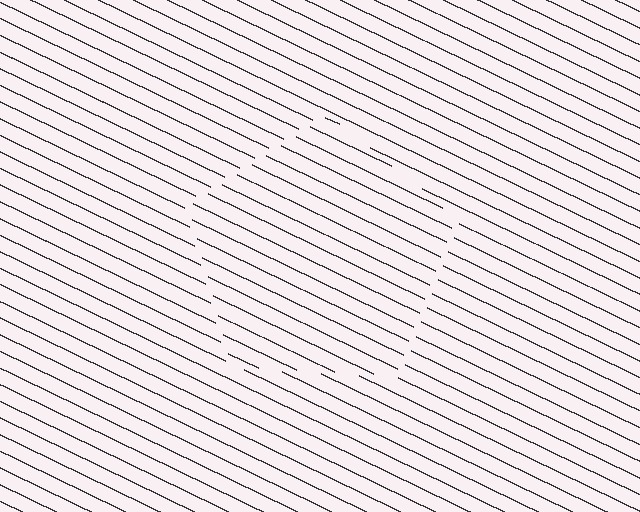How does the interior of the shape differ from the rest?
The interior of the shape contains the same grating, shifted by half a period — the contour is defined by the phase discontinuity where line-ends from the inner and outer gratings abut.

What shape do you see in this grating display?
An illusory pentagon. The interior of the shape contains the same grating, shifted by half a period — the contour is defined by the phase discontinuity where line-ends from the inner and outer gratings abut.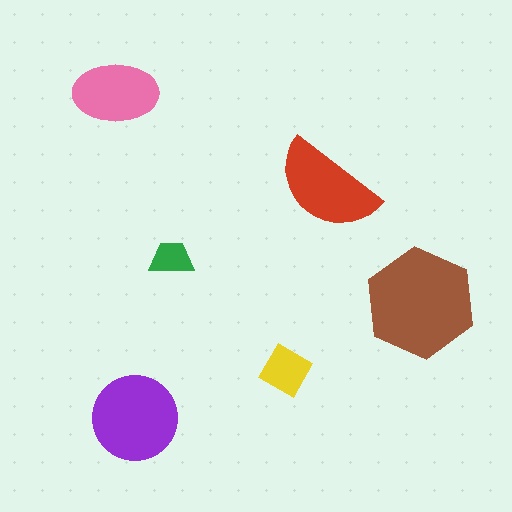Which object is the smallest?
The green trapezoid.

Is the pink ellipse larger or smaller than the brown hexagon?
Smaller.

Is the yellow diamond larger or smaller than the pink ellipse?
Smaller.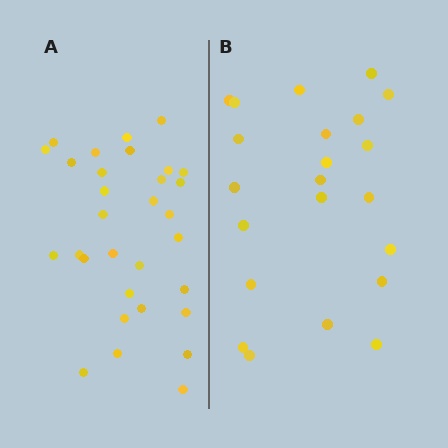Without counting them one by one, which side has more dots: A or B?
Region A (the left region) has more dots.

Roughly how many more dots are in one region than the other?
Region A has roughly 8 or so more dots than region B.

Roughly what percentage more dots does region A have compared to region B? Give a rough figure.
About 40% more.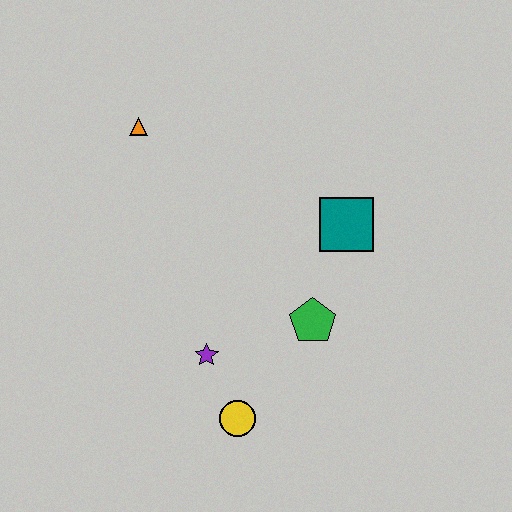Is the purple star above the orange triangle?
No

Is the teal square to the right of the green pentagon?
Yes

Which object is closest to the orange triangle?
The teal square is closest to the orange triangle.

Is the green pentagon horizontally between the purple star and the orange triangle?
No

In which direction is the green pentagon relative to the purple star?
The green pentagon is to the right of the purple star.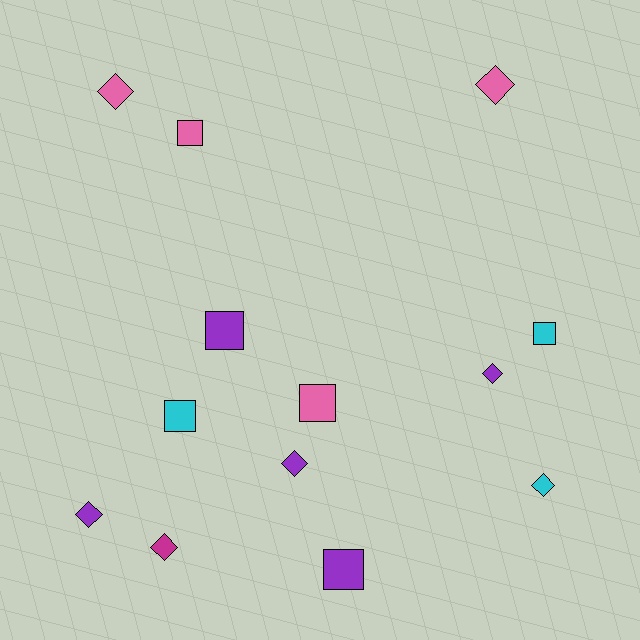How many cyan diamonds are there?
There is 1 cyan diamond.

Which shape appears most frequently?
Diamond, with 7 objects.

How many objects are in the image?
There are 13 objects.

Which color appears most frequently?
Purple, with 5 objects.